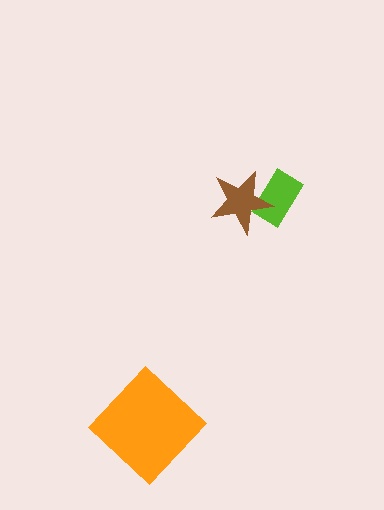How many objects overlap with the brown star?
1 object overlaps with the brown star.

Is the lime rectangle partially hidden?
Yes, it is partially covered by another shape.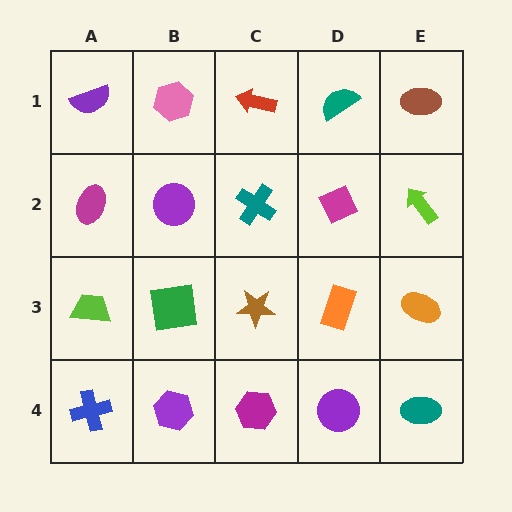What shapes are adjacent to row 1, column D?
A magenta diamond (row 2, column D), a red arrow (row 1, column C), a brown ellipse (row 1, column E).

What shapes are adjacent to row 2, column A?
A purple semicircle (row 1, column A), a lime trapezoid (row 3, column A), a purple circle (row 2, column B).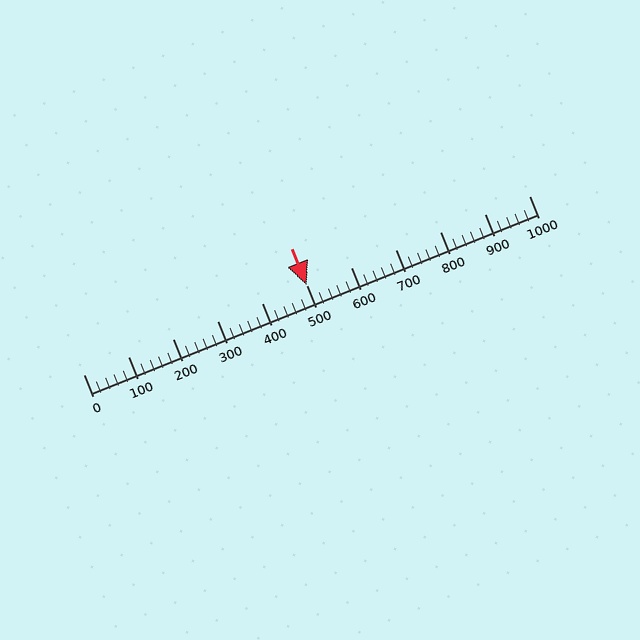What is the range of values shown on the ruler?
The ruler shows values from 0 to 1000.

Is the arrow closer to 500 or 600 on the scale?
The arrow is closer to 500.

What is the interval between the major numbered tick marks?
The major tick marks are spaced 100 units apart.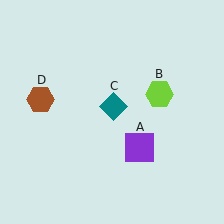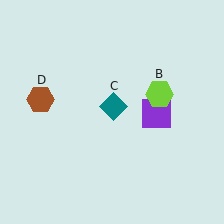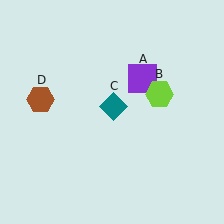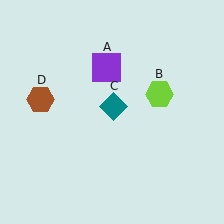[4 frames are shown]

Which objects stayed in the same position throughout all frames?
Lime hexagon (object B) and teal diamond (object C) and brown hexagon (object D) remained stationary.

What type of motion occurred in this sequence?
The purple square (object A) rotated counterclockwise around the center of the scene.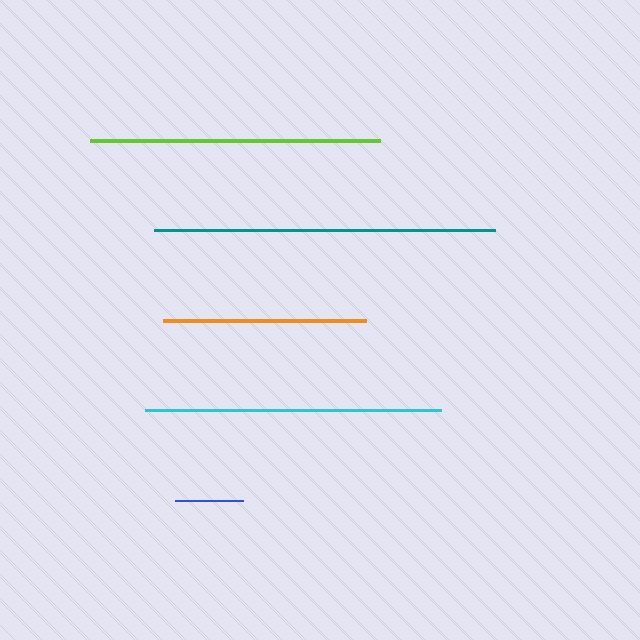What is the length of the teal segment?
The teal segment is approximately 341 pixels long.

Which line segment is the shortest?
The blue line is the shortest at approximately 67 pixels.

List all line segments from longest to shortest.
From longest to shortest: teal, cyan, lime, orange, blue.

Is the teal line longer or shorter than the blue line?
The teal line is longer than the blue line.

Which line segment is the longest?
The teal line is the longest at approximately 341 pixels.